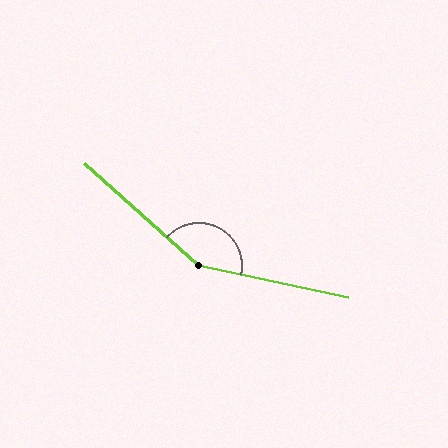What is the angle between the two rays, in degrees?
Approximately 150 degrees.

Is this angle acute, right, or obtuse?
It is obtuse.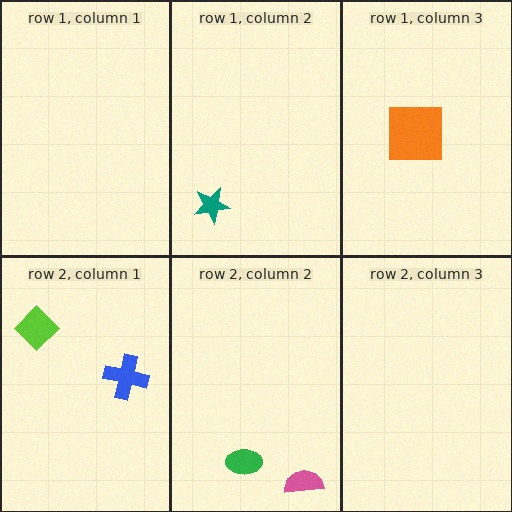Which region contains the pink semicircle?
The row 2, column 2 region.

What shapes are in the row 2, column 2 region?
The green ellipse, the pink semicircle.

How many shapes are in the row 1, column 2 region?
1.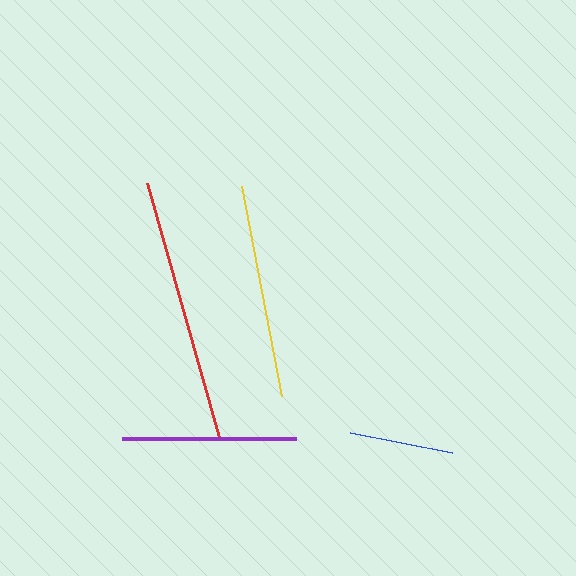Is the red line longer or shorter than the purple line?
The red line is longer than the purple line.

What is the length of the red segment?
The red segment is approximately 263 pixels long.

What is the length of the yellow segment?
The yellow segment is approximately 214 pixels long.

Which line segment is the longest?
The red line is the longest at approximately 263 pixels.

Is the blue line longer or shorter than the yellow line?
The yellow line is longer than the blue line.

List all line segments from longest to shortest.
From longest to shortest: red, yellow, purple, blue.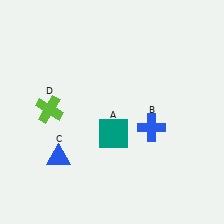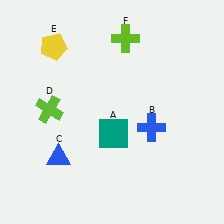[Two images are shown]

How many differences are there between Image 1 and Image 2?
There are 2 differences between the two images.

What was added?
A yellow pentagon (E), a lime cross (F) were added in Image 2.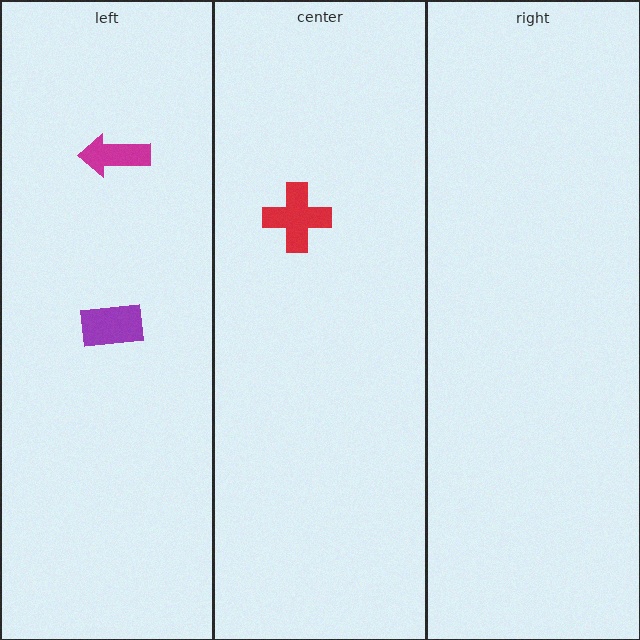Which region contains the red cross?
The center region.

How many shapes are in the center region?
1.